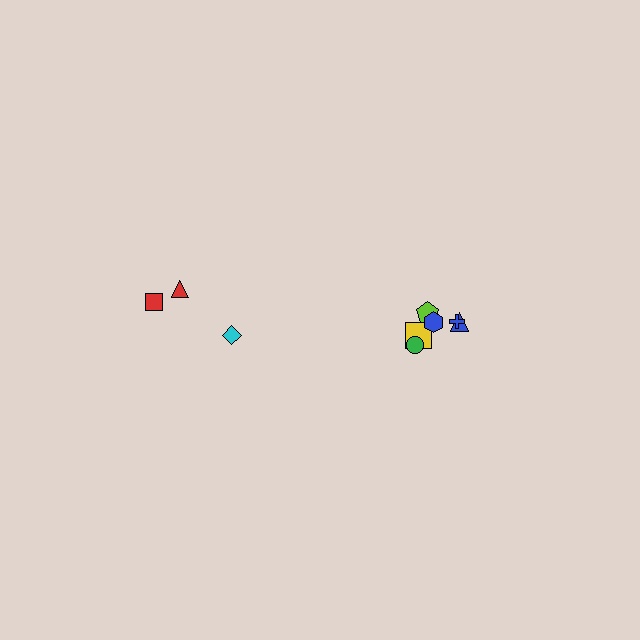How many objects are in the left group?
There are 3 objects.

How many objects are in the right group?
There are 7 objects.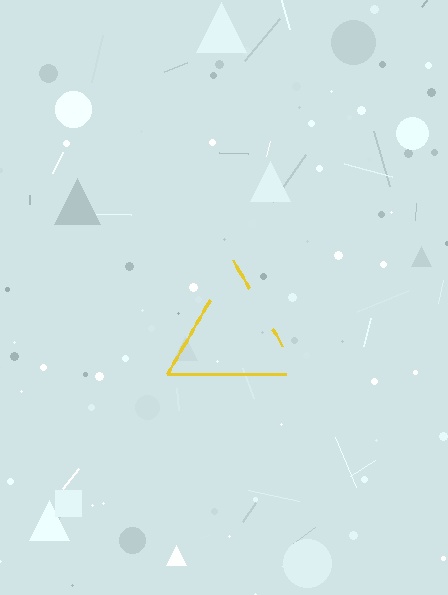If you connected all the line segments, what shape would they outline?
They would outline a triangle.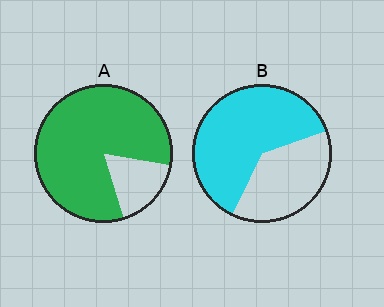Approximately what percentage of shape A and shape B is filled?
A is approximately 85% and B is approximately 60%.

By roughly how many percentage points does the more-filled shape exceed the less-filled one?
By roughly 20 percentage points (A over B).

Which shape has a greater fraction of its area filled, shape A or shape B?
Shape A.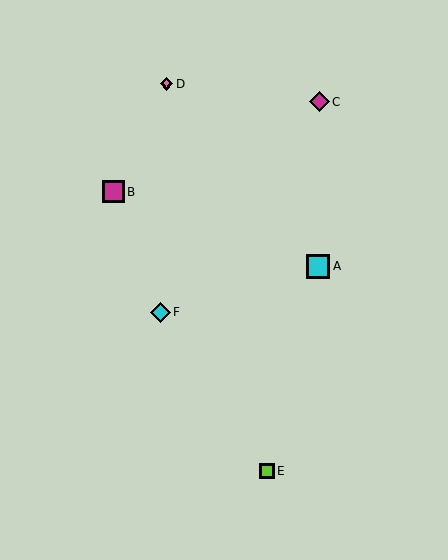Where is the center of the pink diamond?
The center of the pink diamond is at (166, 84).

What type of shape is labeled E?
Shape E is a lime square.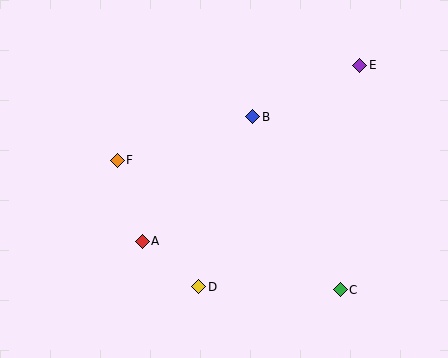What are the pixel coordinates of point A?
Point A is at (142, 241).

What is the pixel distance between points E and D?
The distance between E and D is 274 pixels.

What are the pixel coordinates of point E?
Point E is at (360, 65).